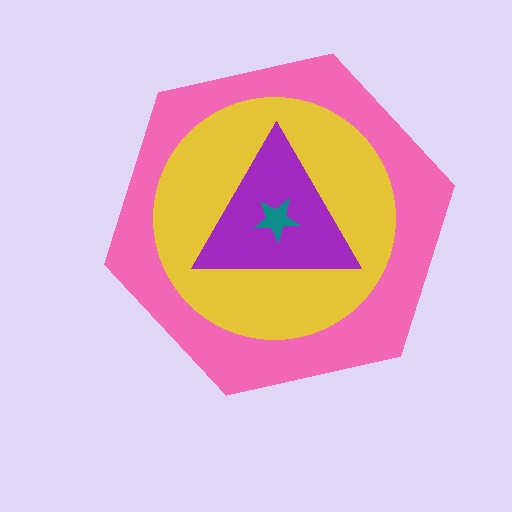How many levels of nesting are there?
4.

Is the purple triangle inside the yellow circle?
Yes.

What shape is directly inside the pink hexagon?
The yellow circle.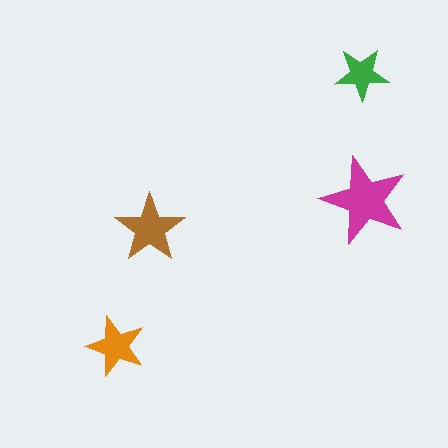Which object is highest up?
The green star is topmost.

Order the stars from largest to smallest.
the magenta one, the brown one, the orange one, the green one.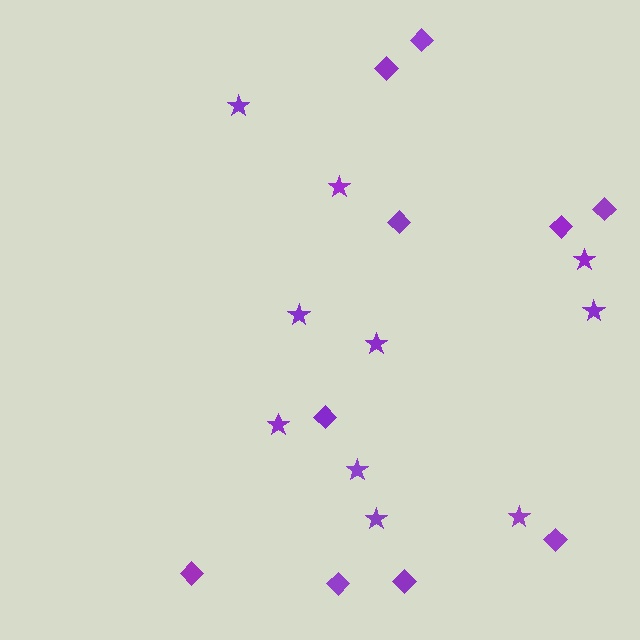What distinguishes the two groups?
There are 2 groups: one group of stars (10) and one group of diamonds (10).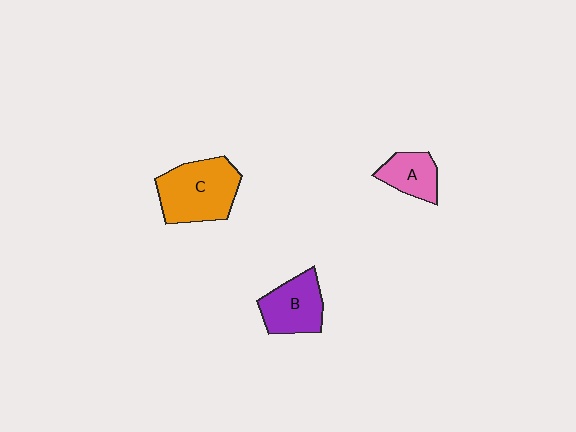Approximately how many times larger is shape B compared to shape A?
Approximately 1.4 times.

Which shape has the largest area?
Shape C (orange).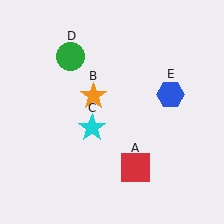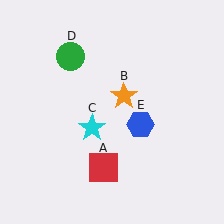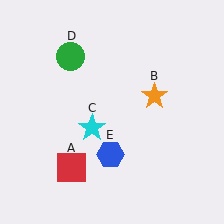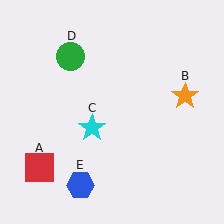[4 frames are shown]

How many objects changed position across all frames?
3 objects changed position: red square (object A), orange star (object B), blue hexagon (object E).